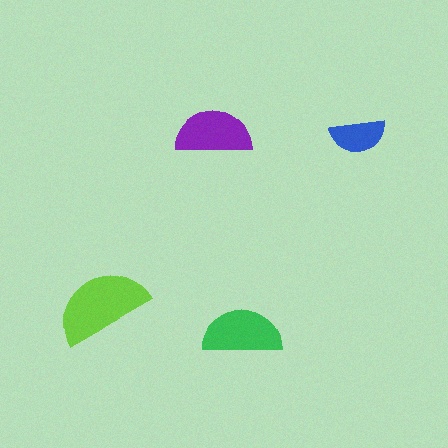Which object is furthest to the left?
The lime semicircle is leftmost.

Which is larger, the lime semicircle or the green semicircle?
The lime one.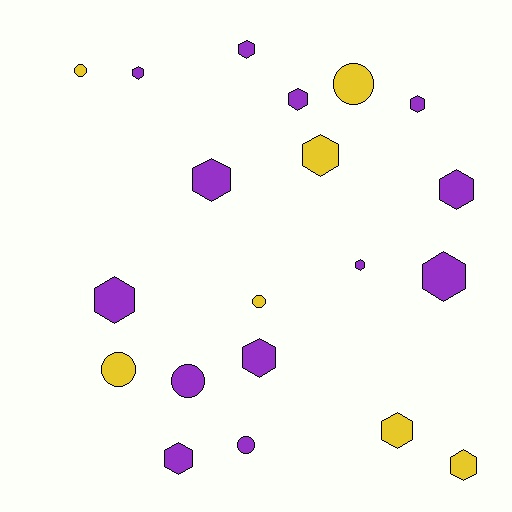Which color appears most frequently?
Purple, with 13 objects.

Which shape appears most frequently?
Hexagon, with 14 objects.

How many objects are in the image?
There are 20 objects.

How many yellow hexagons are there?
There are 3 yellow hexagons.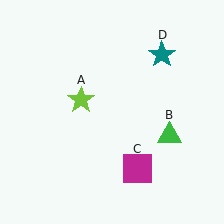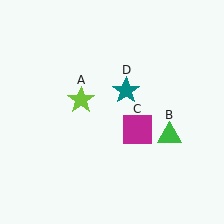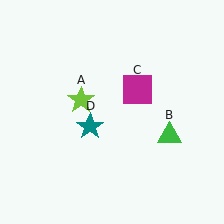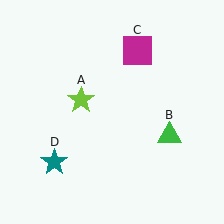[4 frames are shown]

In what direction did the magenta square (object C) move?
The magenta square (object C) moved up.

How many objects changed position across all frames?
2 objects changed position: magenta square (object C), teal star (object D).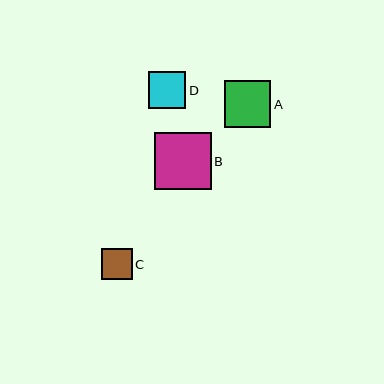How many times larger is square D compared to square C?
Square D is approximately 1.2 times the size of square C.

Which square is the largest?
Square B is the largest with a size of approximately 56 pixels.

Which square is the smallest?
Square C is the smallest with a size of approximately 31 pixels.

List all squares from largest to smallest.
From largest to smallest: B, A, D, C.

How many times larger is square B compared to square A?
Square B is approximately 1.2 times the size of square A.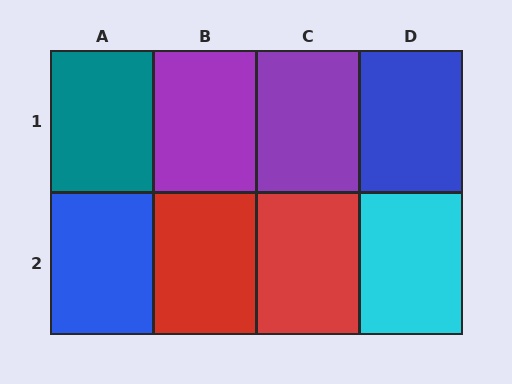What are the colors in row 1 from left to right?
Teal, purple, purple, blue.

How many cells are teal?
1 cell is teal.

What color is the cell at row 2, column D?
Cyan.